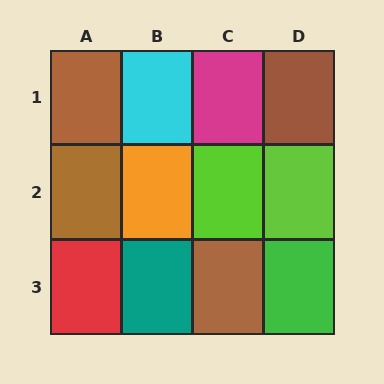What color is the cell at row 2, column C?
Lime.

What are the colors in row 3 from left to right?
Red, teal, brown, green.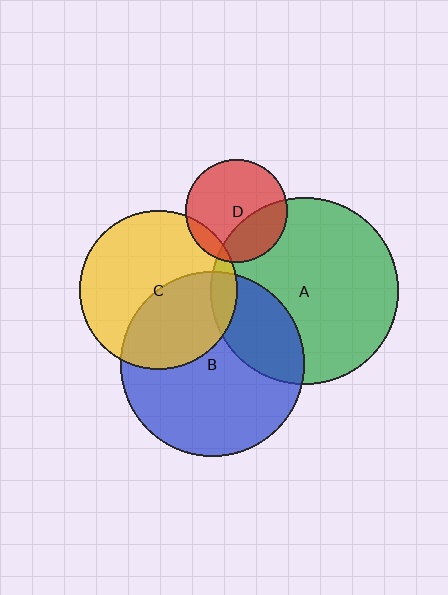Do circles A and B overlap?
Yes.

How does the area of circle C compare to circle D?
Approximately 2.4 times.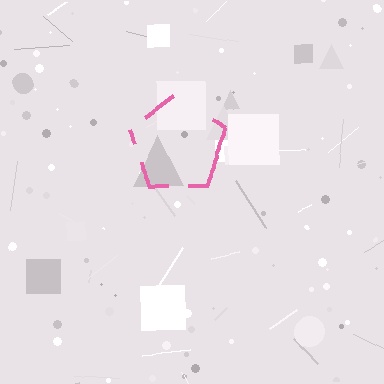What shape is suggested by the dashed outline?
The dashed outline suggests a pentagon.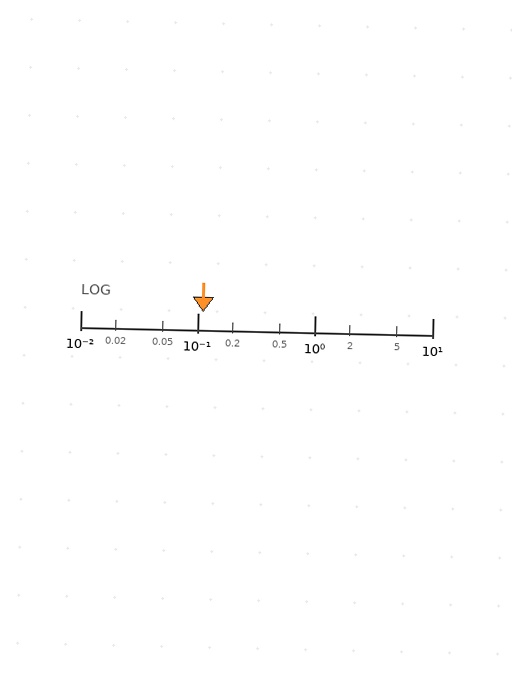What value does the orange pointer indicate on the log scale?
The pointer indicates approximately 0.11.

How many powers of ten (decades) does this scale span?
The scale spans 3 decades, from 0.01 to 10.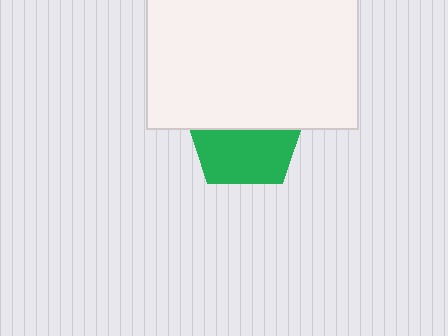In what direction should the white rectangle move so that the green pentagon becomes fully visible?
The white rectangle should move up. That is the shortest direction to clear the overlap and leave the green pentagon fully visible.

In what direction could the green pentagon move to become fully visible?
The green pentagon could move down. That would shift it out from behind the white rectangle entirely.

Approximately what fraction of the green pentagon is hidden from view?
Roughly 48% of the green pentagon is hidden behind the white rectangle.